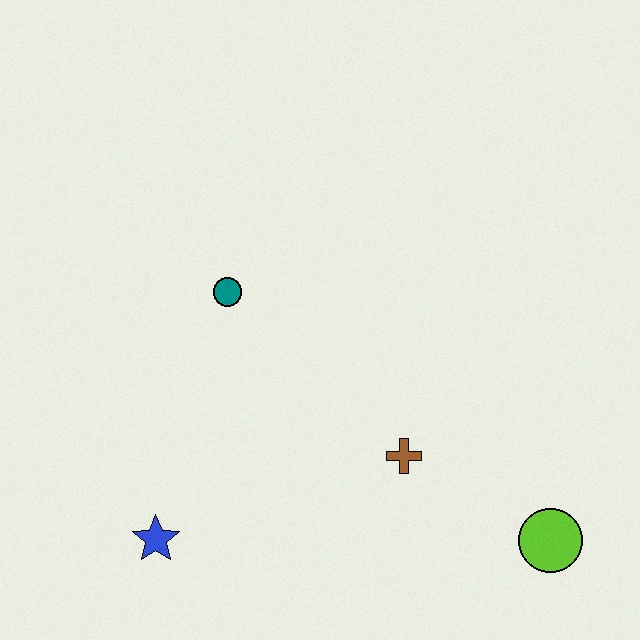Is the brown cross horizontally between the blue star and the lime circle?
Yes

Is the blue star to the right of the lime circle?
No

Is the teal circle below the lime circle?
No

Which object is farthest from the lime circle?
The teal circle is farthest from the lime circle.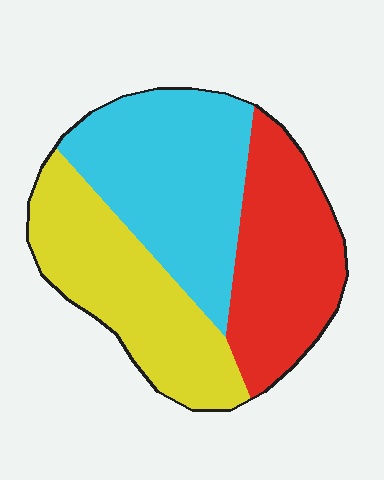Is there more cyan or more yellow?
Cyan.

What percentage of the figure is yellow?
Yellow takes up about one third (1/3) of the figure.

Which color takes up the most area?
Cyan, at roughly 35%.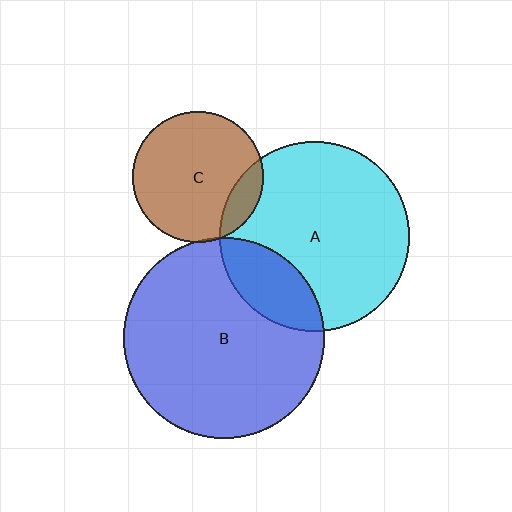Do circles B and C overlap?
Yes.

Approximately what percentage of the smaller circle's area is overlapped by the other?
Approximately 5%.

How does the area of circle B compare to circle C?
Approximately 2.3 times.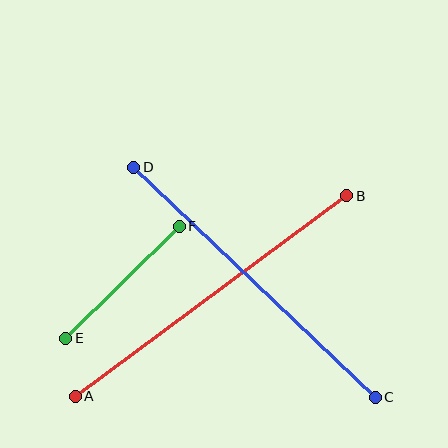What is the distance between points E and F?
The distance is approximately 159 pixels.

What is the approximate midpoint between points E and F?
The midpoint is at approximately (123, 282) pixels.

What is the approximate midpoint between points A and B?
The midpoint is at approximately (211, 296) pixels.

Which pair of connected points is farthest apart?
Points A and B are farthest apart.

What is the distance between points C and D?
The distance is approximately 334 pixels.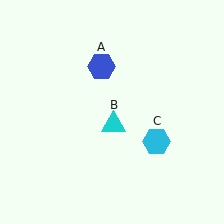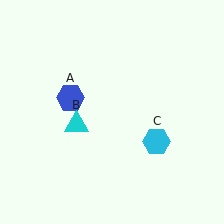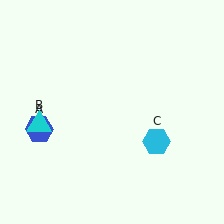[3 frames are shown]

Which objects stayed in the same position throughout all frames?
Cyan hexagon (object C) remained stationary.